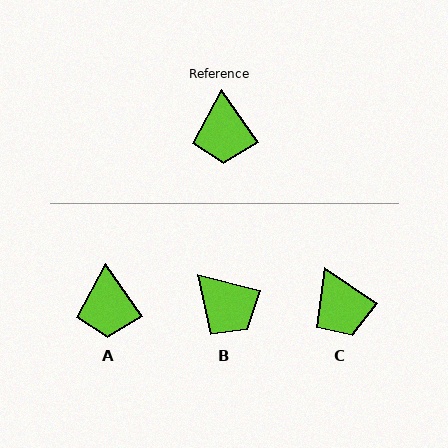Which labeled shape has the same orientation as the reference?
A.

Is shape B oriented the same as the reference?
No, it is off by about 41 degrees.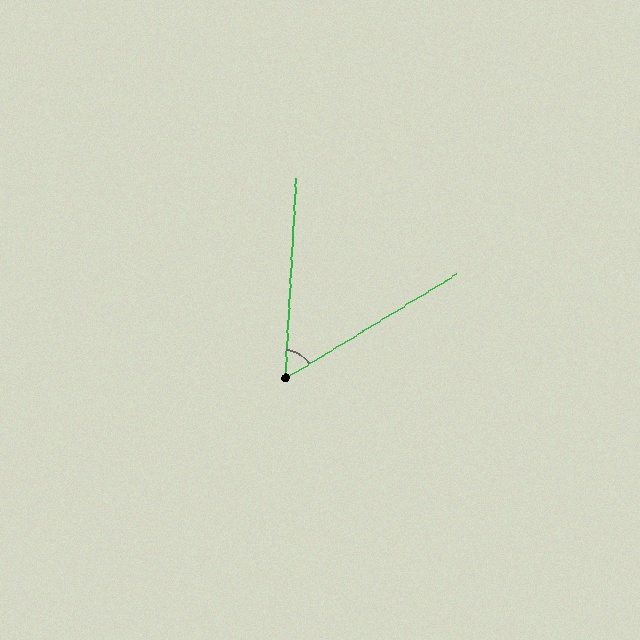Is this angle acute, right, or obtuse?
It is acute.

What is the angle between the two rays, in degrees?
Approximately 55 degrees.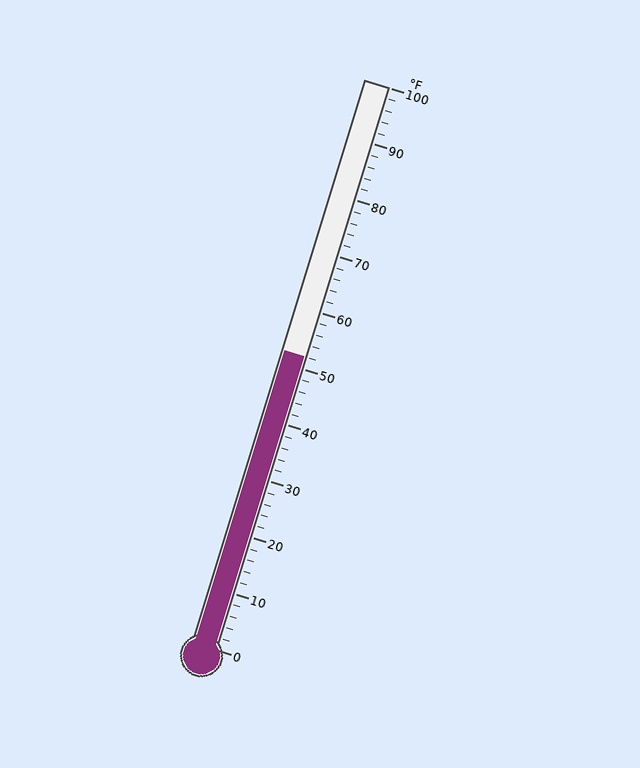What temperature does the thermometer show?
The thermometer shows approximately 52°F.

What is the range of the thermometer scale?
The thermometer scale ranges from 0°F to 100°F.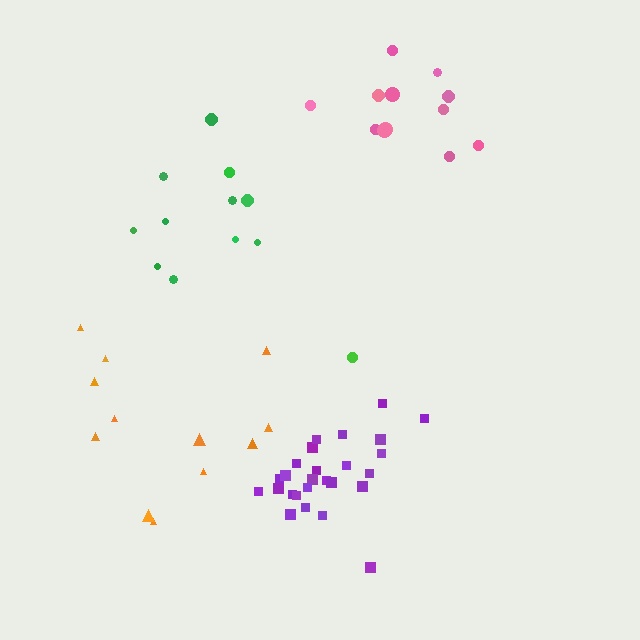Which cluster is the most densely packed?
Purple.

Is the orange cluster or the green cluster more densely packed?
Orange.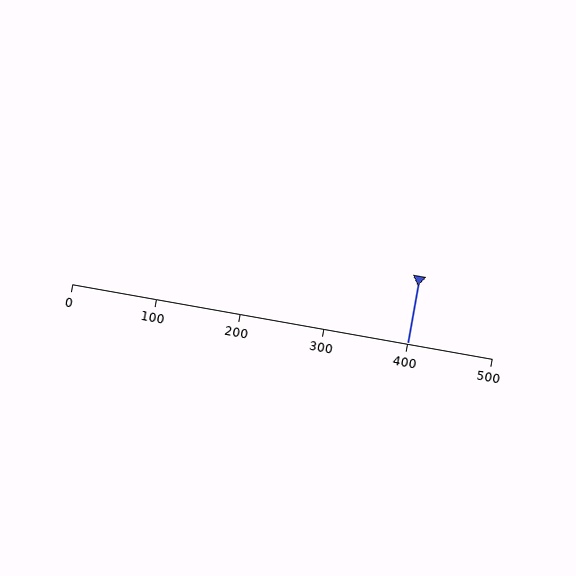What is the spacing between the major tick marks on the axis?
The major ticks are spaced 100 apart.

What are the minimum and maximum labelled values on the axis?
The axis runs from 0 to 500.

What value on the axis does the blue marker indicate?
The marker indicates approximately 400.